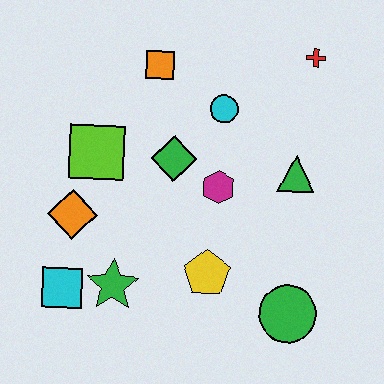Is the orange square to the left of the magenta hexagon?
Yes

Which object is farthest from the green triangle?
The cyan square is farthest from the green triangle.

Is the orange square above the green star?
Yes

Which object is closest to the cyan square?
The green star is closest to the cyan square.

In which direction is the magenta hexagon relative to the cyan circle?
The magenta hexagon is below the cyan circle.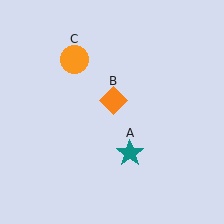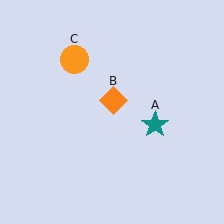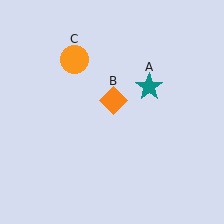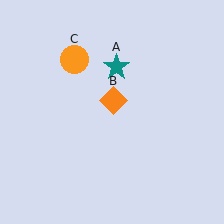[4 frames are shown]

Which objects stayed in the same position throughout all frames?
Orange diamond (object B) and orange circle (object C) remained stationary.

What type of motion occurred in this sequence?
The teal star (object A) rotated counterclockwise around the center of the scene.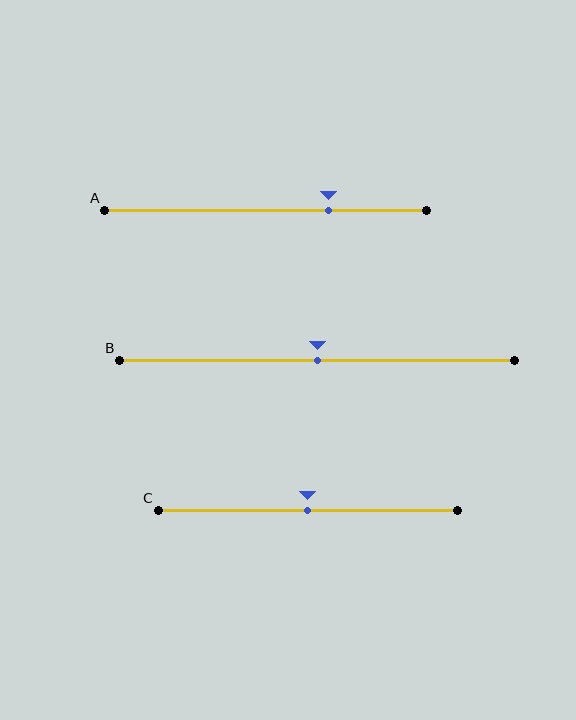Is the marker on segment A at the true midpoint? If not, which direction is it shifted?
No, the marker on segment A is shifted to the right by about 20% of the segment length.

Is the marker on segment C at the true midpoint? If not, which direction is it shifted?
Yes, the marker on segment C is at the true midpoint.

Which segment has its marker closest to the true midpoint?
Segment B has its marker closest to the true midpoint.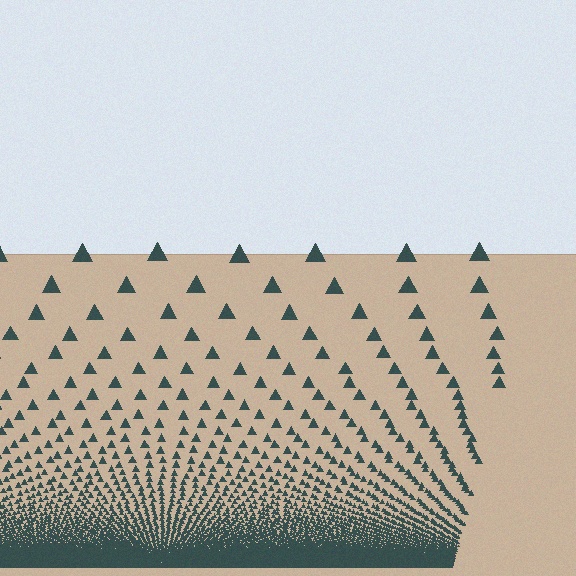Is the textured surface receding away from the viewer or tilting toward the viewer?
The surface appears to tilt toward the viewer. Texture elements get larger and sparser toward the top.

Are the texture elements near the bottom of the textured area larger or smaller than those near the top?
Smaller. The gradient is inverted — elements near the bottom are smaller and denser.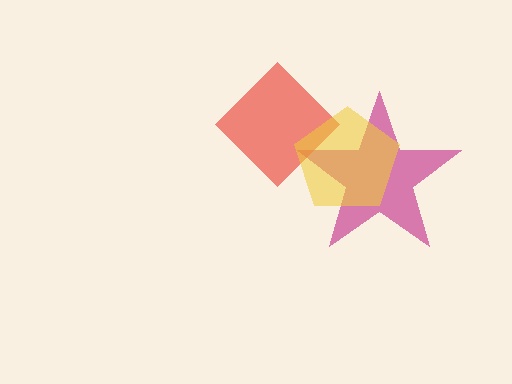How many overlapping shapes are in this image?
There are 3 overlapping shapes in the image.